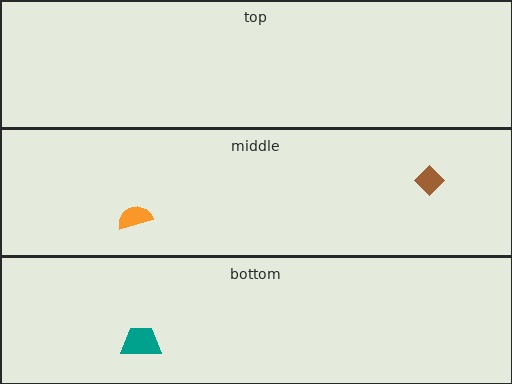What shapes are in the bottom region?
The teal trapezoid.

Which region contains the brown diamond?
The middle region.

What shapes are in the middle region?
The orange semicircle, the brown diamond.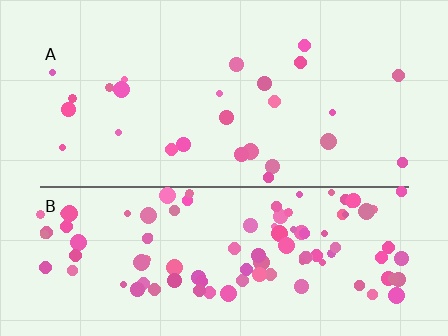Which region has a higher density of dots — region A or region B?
B (the bottom).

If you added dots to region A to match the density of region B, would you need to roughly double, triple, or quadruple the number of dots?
Approximately quadruple.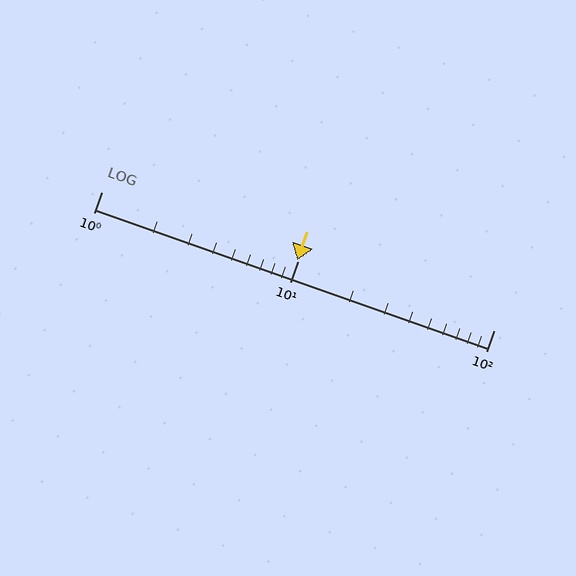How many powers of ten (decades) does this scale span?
The scale spans 2 decades, from 1 to 100.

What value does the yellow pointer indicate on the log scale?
The pointer indicates approximately 9.9.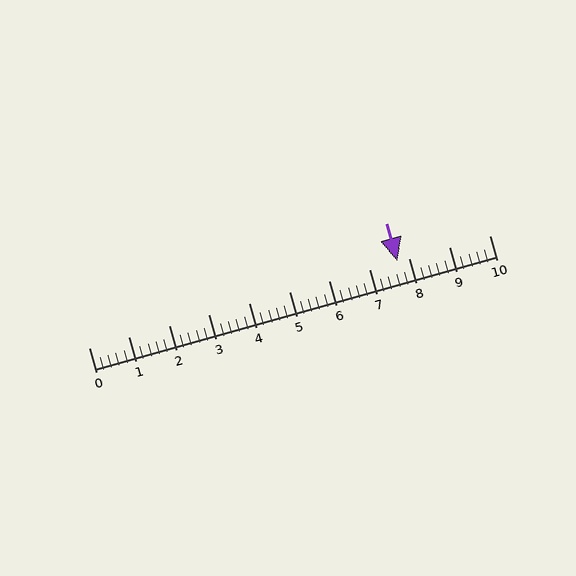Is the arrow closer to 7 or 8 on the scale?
The arrow is closer to 8.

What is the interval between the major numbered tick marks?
The major tick marks are spaced 1 units apart.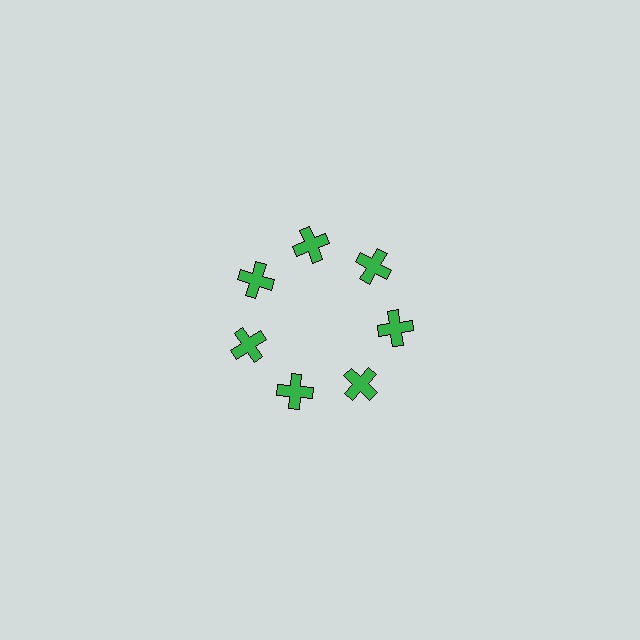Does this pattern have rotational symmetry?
Yes, this pattern has 7-fold rotational symmetry. It looks the same after rotating 51 degrees around the center.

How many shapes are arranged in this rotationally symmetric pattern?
There are 7 shapes, arranged in 7 groups of 1.